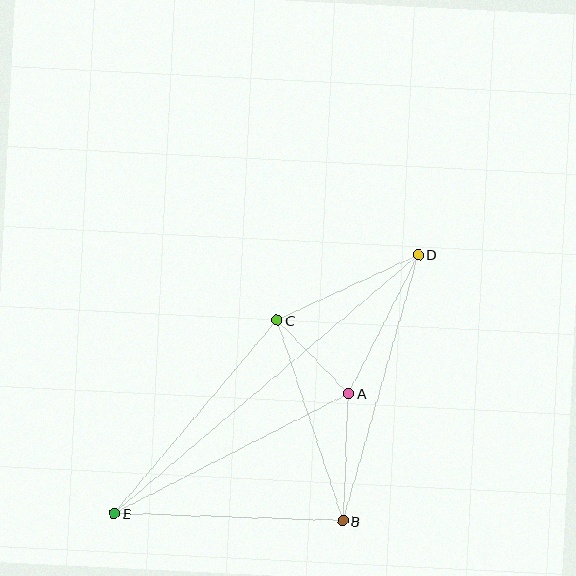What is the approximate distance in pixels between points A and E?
The distance between A and E is approximately 263 pixels.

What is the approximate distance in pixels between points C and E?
The distance between C and E is approximately 253 pixels.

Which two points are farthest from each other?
Points D and E are farthest from each other.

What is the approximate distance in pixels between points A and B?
The distance between A and B is approximately 128 pixels.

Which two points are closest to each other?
Points A and C are closest to each other.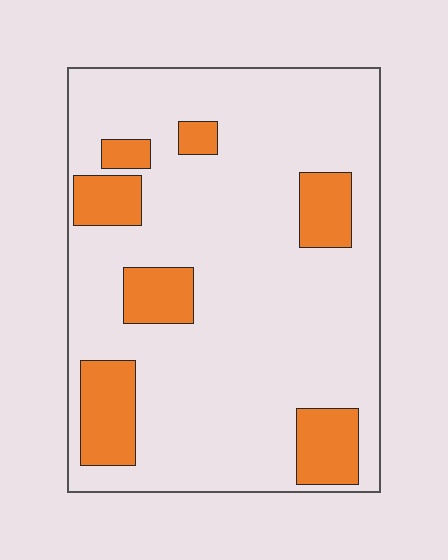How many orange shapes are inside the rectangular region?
7.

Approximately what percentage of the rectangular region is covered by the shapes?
Approximately 20%.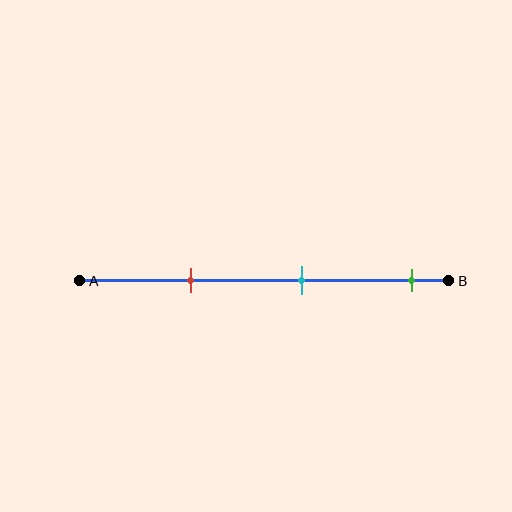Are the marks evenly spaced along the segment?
Yes, the marks are approximately evenly spaced.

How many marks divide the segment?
There are 3 marks dividing the segment.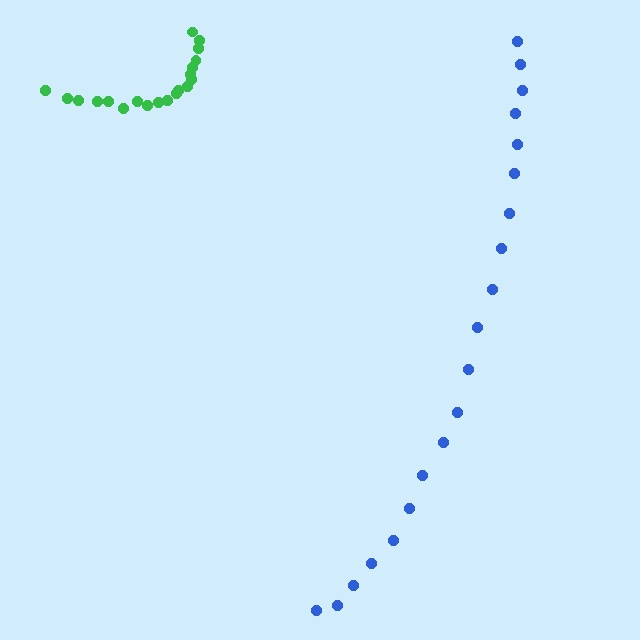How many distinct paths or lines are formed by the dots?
There are 2 distinct paths.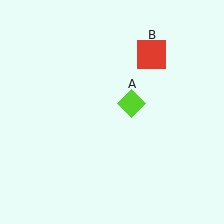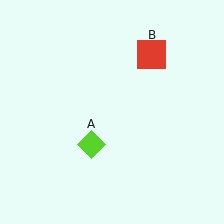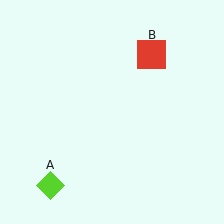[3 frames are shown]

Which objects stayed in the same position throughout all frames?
Red square (object B) remained stationary.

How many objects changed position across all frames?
1 object changed position: lime diamond (object A).